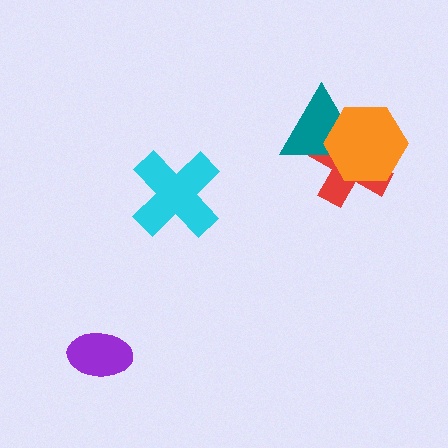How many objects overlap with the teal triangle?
2 objects overlap with the teal triangle.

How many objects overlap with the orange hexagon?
2 objects overlap with the orange hexagon.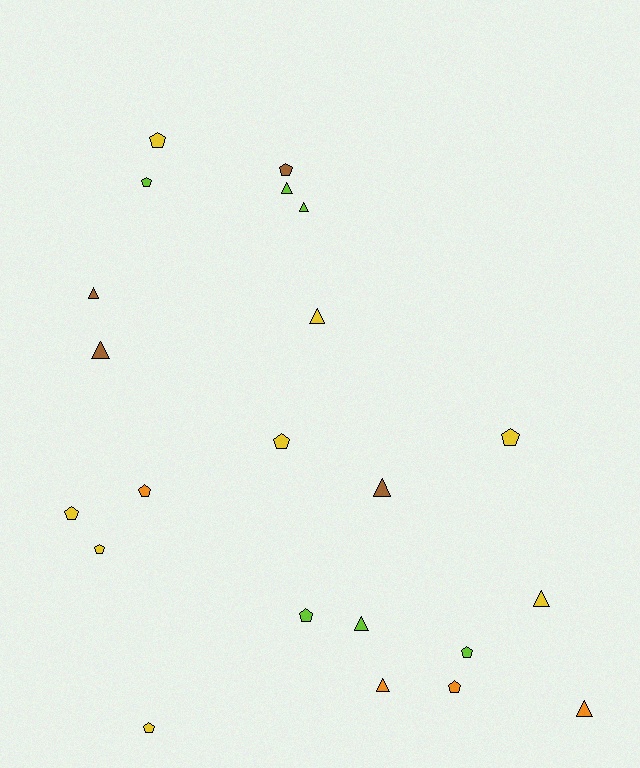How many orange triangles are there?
There are 2 orange triangles.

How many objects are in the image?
There are 22 objects.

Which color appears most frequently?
Yellow, with 8 objects.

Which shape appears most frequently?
Pentagon, with 12 objects.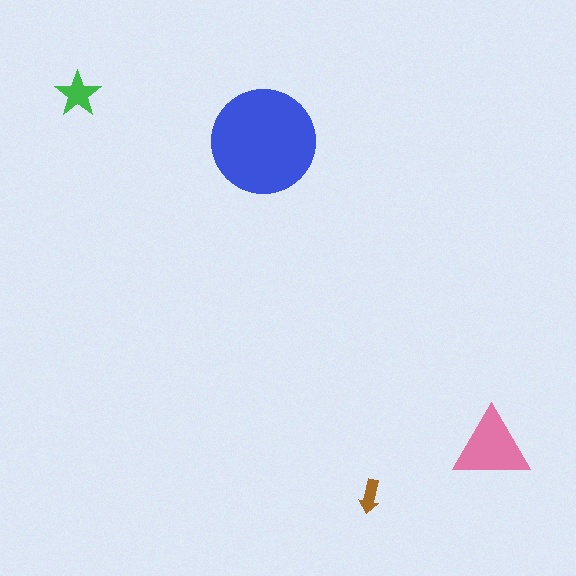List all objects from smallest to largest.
The brown arrow, the green star, the pink triangle, the blue circle.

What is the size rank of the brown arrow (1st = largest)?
4th.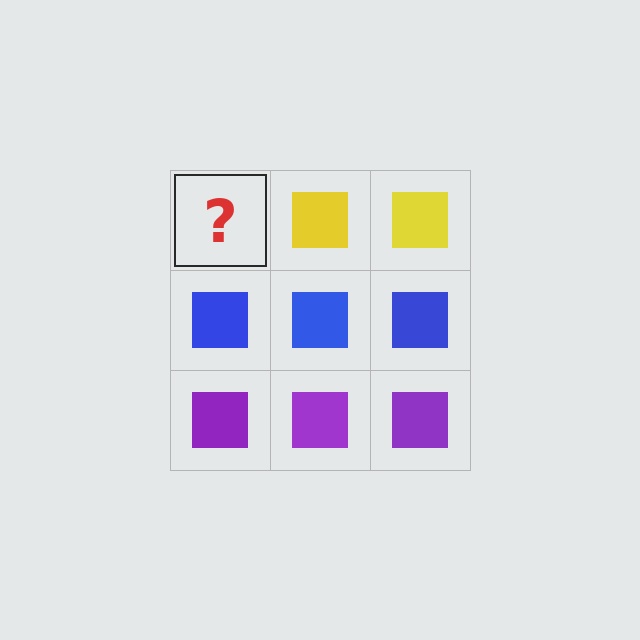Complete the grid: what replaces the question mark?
The question mark should be replaced with a yellow square.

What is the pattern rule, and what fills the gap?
The rule is that each row has a consistent color. The gap should be filled with a yellow square.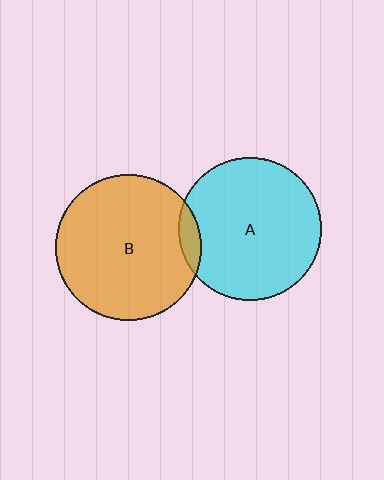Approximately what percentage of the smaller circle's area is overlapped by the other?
Approximately 5%.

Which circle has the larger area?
Circle B (orange).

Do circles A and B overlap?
Yes.